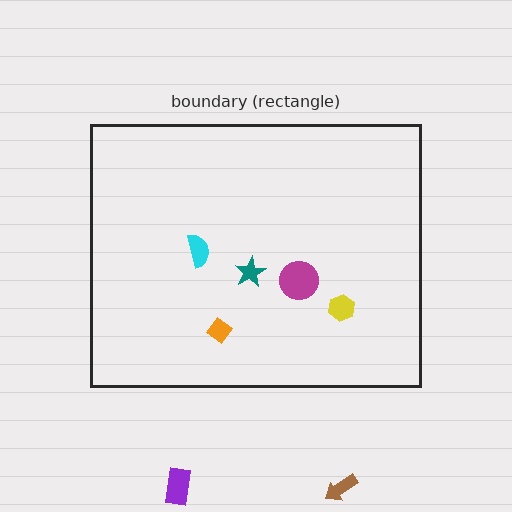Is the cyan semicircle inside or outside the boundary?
Inside.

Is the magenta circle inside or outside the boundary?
Inside.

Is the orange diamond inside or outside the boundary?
Inside.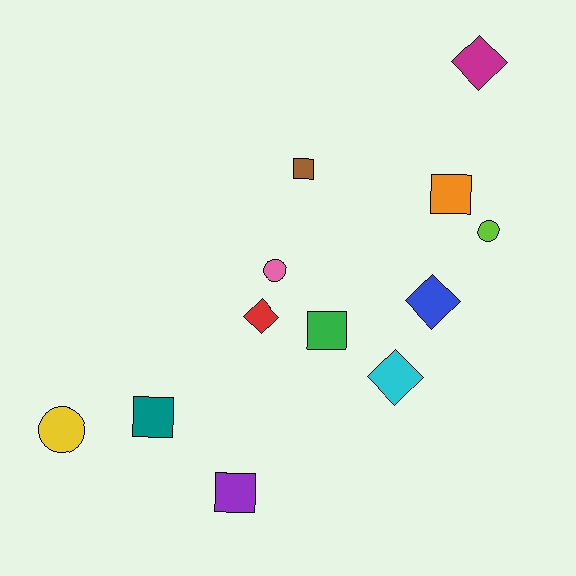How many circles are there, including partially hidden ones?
There are 3 circles.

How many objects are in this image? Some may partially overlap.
There are 12 objects.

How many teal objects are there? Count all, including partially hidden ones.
There is 1 teal object.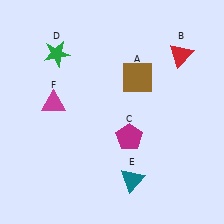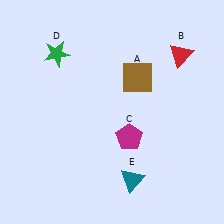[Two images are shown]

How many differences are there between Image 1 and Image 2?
There is 1 difference between the two images.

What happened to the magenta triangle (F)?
The magenta triangle (F) was removed in Image 2. It was in the top-left area of Image 1.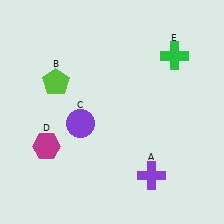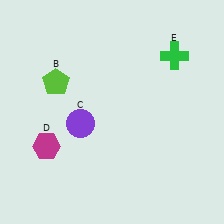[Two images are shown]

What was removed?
The purple cross (A) was removed in Image 2.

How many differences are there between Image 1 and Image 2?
There is 1 difference between the two images.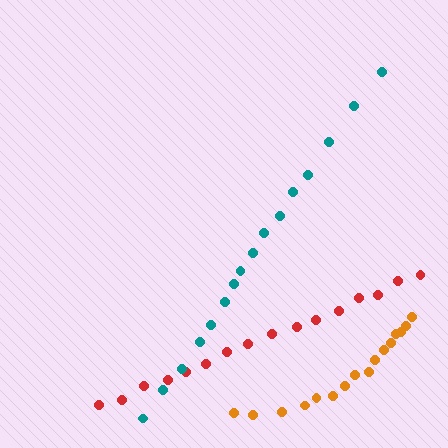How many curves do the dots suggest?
There are 3 distinct paths.